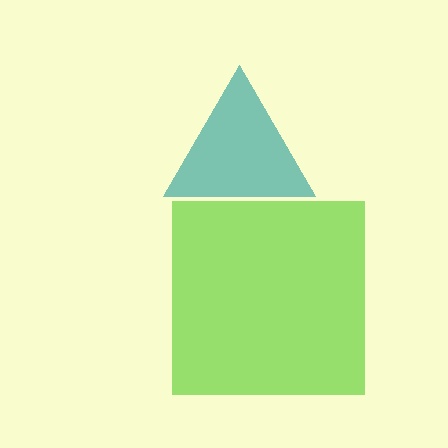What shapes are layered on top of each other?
The layered shapes are: a lime square, a teal triangle.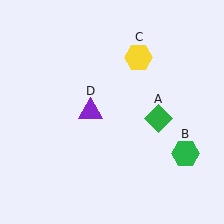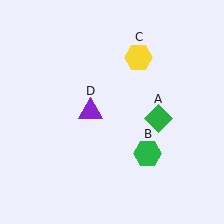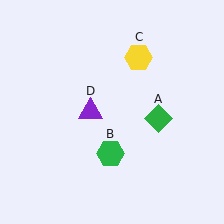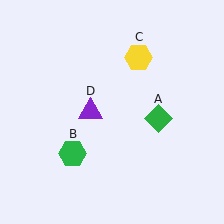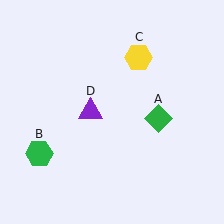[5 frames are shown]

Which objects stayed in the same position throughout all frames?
Green diamond (object A) and yellow hexagon (object C) and purple triangle (object D) remained stationary.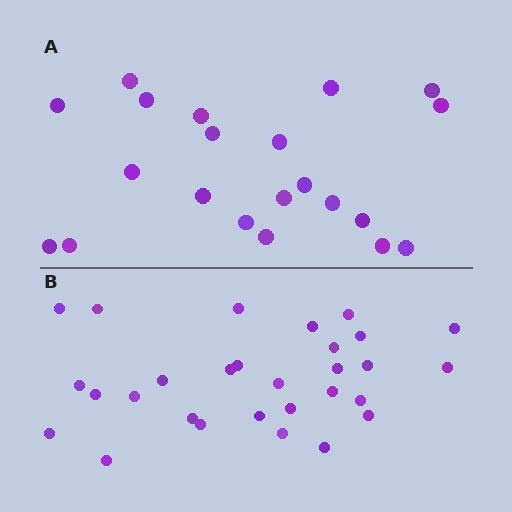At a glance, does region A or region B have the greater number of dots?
Region B (the bottom region) has more dots.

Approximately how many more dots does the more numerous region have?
Region B has roughly 8 or so more dots than region A.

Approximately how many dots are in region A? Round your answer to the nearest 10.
About 20 dots. (The exact count is 21, which rounds to 20.)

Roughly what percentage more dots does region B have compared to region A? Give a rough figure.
About 40% more.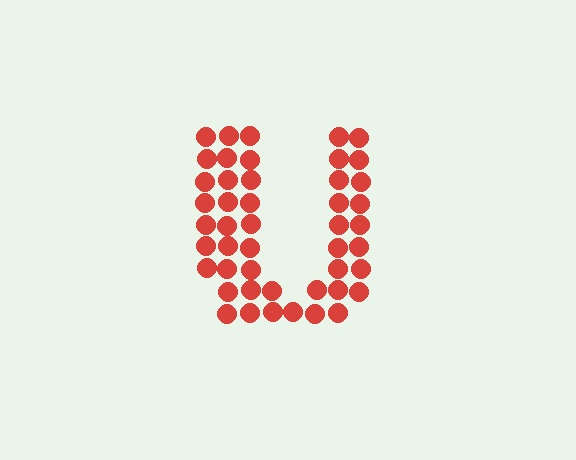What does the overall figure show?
The overall figure shows the letter U.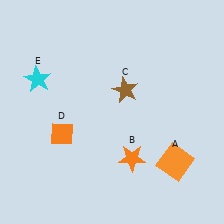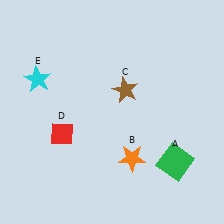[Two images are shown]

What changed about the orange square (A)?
In Image 1, A is orange. In Image 2, it changed to green.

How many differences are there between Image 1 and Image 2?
There are 2 differences between the two images.